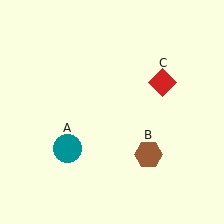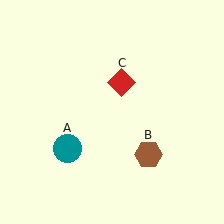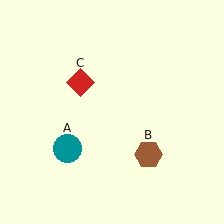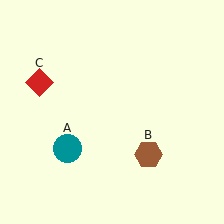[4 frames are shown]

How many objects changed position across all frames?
1 object changed position: red diamond (object C).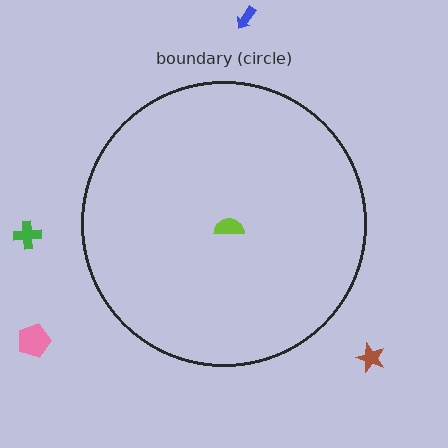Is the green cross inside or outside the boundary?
Outside.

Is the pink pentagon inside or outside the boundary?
Outside.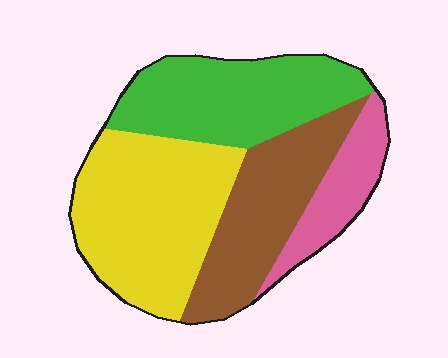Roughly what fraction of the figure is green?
Green takes up about one quarter (1/4) of the figure.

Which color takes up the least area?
Pink, at roughly 15%.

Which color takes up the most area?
Yellow, at roughly 35%.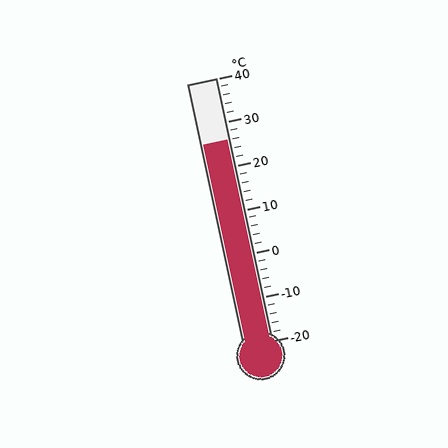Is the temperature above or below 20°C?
The temperature is above 20°C.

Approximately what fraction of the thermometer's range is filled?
The thermometer is filled to approximately 75% of its range.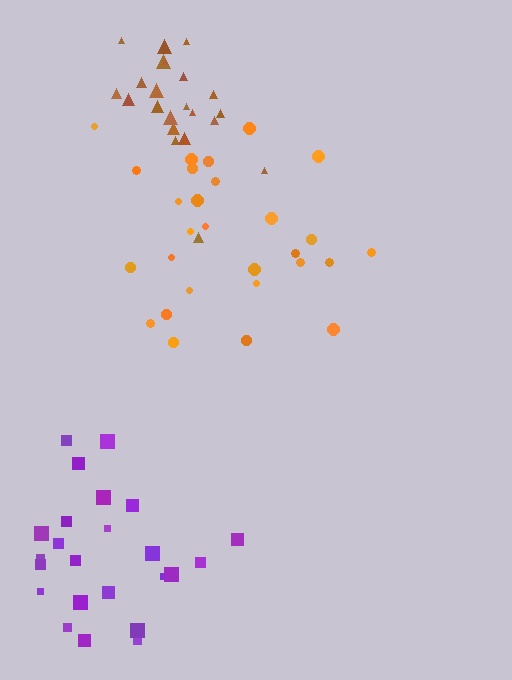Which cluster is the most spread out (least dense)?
Orange.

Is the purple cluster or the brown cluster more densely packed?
Purple.